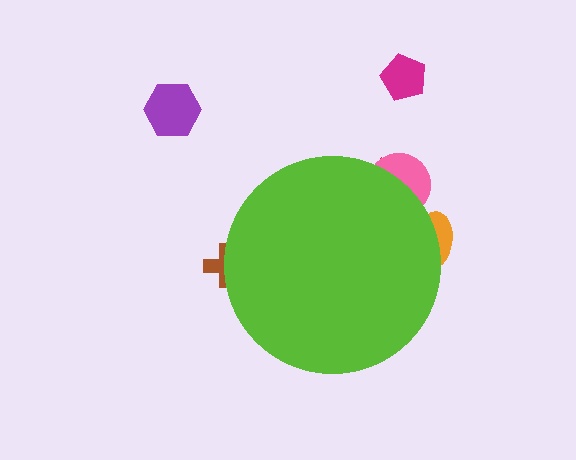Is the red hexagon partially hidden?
Yes, the red hexagon is partially hidden behind the lime circle.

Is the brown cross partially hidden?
Yes, the brown cross is partially hidden behind the lime circle.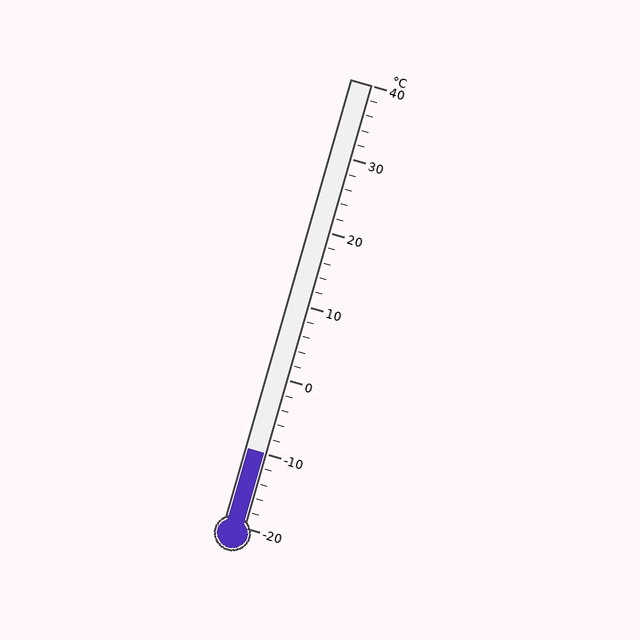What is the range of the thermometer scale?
The thermometer scale ranges from -20°C to 40°C.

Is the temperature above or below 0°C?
The temperature is below 0°C.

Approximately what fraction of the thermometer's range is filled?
The thermometer is filled to approximately 15% of its range.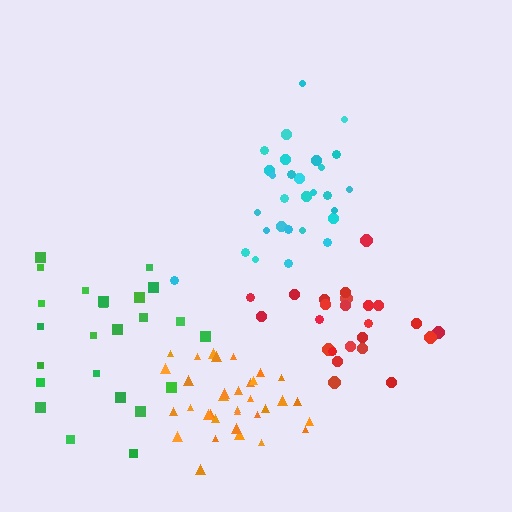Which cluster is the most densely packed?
Orange.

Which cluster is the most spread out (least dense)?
Green.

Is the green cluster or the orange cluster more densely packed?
Orange.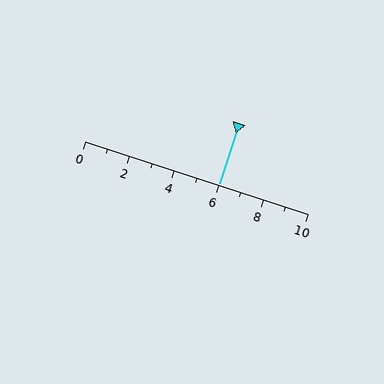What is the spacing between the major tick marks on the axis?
The major ticks are spaced 2 apart.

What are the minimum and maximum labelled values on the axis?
The axis runs from 0 to 10.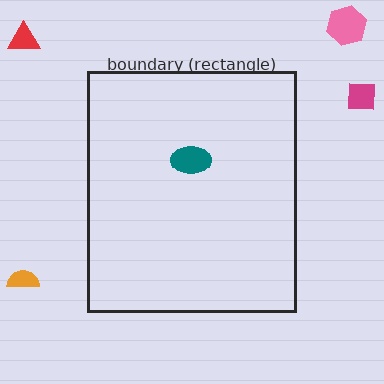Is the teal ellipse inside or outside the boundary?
Inside.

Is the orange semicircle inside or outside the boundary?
Outside.